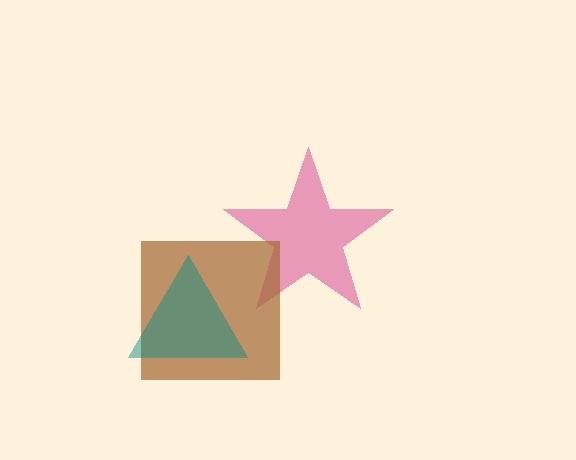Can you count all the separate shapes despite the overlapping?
Yes, there are 3 separate shapes.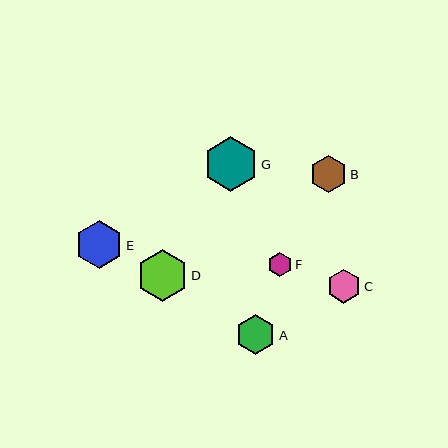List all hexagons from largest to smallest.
From largest to smallest: G, D, E, A, B, C, F.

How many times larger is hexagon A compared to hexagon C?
Hexagon A is approximately 1.2 times the size of hexagon C.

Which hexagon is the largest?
Hexagon G is the largest with a size of approximately 54 pixels.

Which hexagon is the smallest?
Hexagon F is the smallest with a size of approximately 24 pixels.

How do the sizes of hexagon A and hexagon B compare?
Hexagon A and hexagon B are approximately the same size.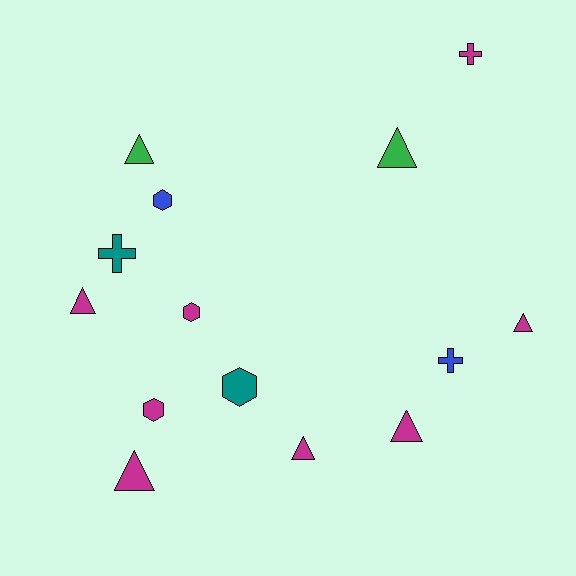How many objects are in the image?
There are 14 objects.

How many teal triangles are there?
There are no teal triangles.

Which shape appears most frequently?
Triangle, with 7 objects.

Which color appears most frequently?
Magenta, with 8 objects.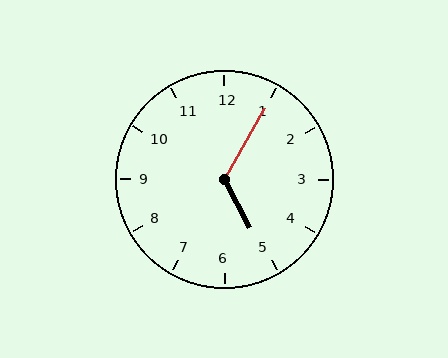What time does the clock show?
5:05.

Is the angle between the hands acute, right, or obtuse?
It is obtuse.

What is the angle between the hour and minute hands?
Approximately 122 degrees.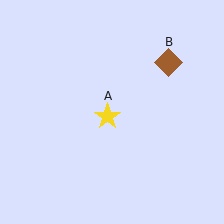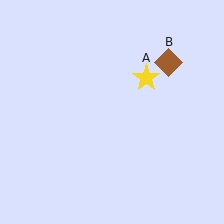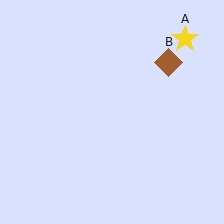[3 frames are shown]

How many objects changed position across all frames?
1 object changed position: yellow star (object A).